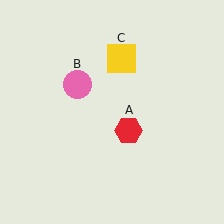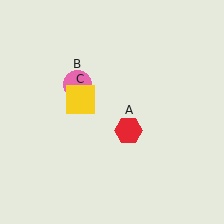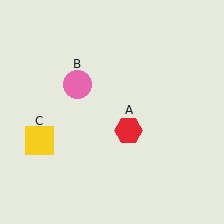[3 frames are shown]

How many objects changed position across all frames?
1 object changed position: yellow square (object C).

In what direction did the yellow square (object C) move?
The yellow square (object C) moved down and to the left.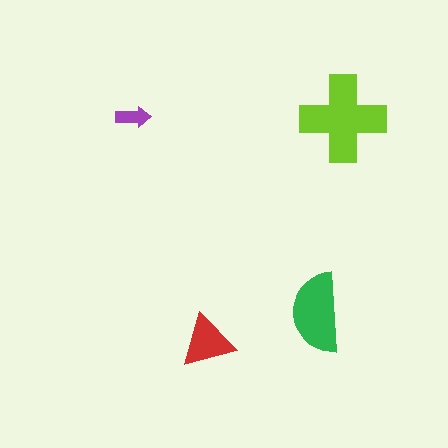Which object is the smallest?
The purple arrow.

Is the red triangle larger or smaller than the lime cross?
Smaller.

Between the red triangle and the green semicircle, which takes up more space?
The green semicircle.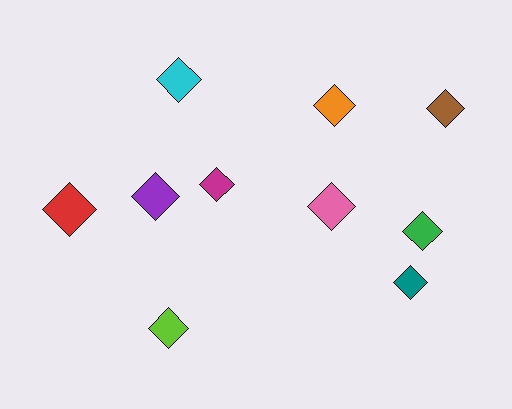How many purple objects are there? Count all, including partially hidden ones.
There is 1 purple object.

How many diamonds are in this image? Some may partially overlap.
There are 10 diamonds.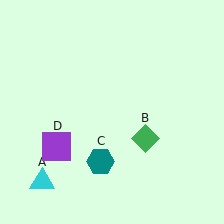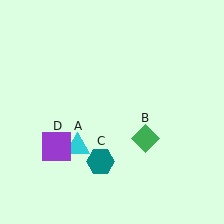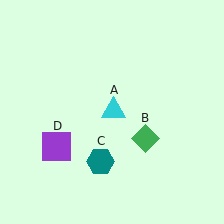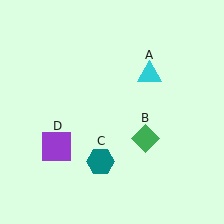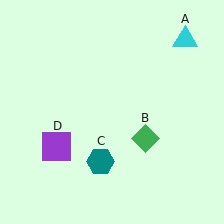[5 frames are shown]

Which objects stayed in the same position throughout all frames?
Green diamond (object B) and teal hexagon (object C) and purple square (object D) remained stationary.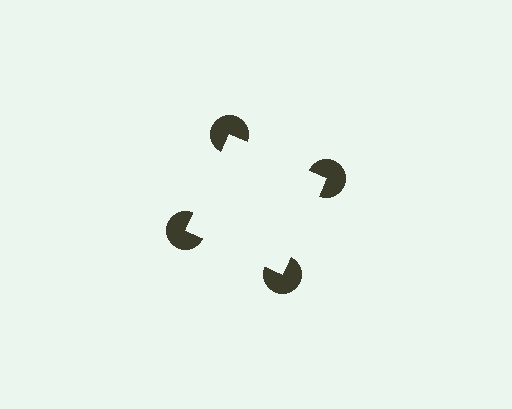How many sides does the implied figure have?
4 sides.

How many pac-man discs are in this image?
There are 4 — one at each vertex of the illusory square.